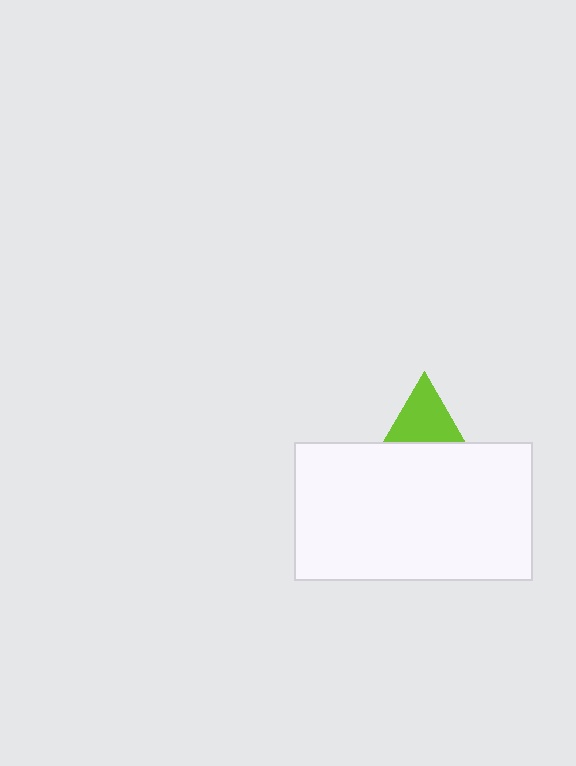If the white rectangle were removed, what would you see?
You would see the complete lime triangle.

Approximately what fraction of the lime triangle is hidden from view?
Roughly 52% of the lime triangle is hidden behind the white rectangle.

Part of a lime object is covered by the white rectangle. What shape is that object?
It is a triangle.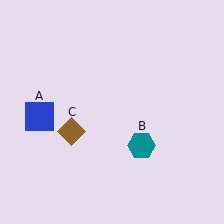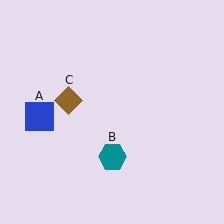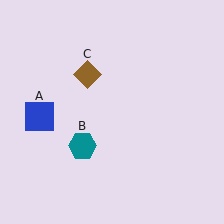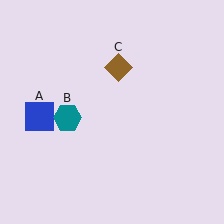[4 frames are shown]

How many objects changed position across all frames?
2 objects changed position: teal hexagon (object B), brown diamond (object C).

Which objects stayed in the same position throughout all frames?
Blue square (object A) remained stationary.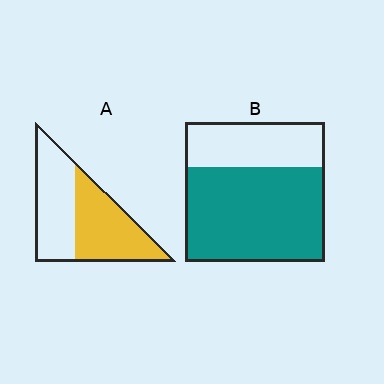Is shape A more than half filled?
Roughly half.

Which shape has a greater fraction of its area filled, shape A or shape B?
Shape B.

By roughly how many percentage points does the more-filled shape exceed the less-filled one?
By roughly 15 percentage points (B over A).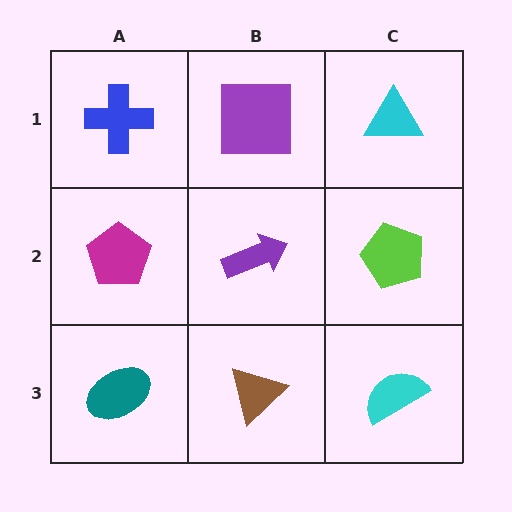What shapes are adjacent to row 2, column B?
A purple square (row 1, column B), a brown triangle (row 3, column B), a magenta pentagon (row 2, column A), a lime pentagon (row 2, column C).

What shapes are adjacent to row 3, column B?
A purple arrow (row 2, column B), a teal ellipse (row 3, column A), a cyan semicircle (row 3, column C).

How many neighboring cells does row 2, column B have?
4.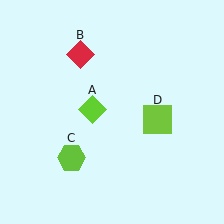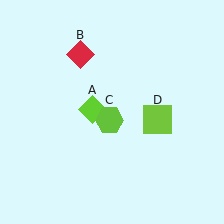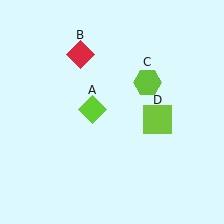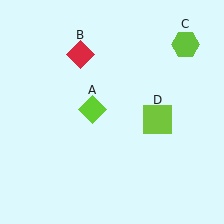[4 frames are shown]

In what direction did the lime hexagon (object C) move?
The lime hexagon (object C) moved up and to the right.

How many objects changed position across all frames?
1 object changed position: lime hexagon (object C).